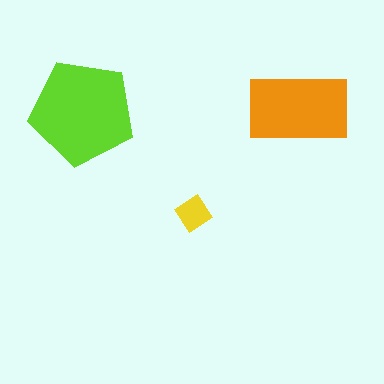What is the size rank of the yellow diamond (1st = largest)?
3rd.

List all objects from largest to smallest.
The lime pentagon, the orange rectangle, the yellow diamond.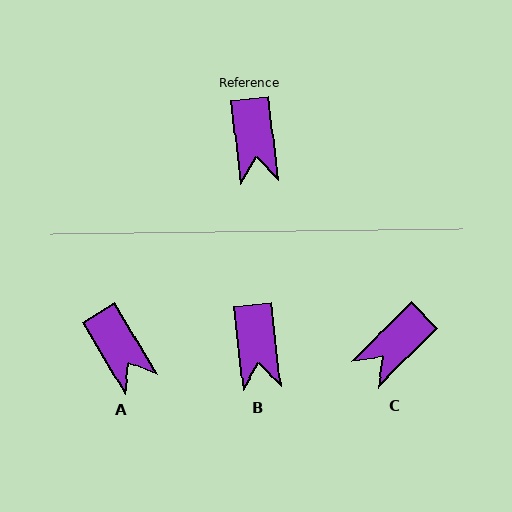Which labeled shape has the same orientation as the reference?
B.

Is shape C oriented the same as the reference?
No, it is off by about 51 degrees.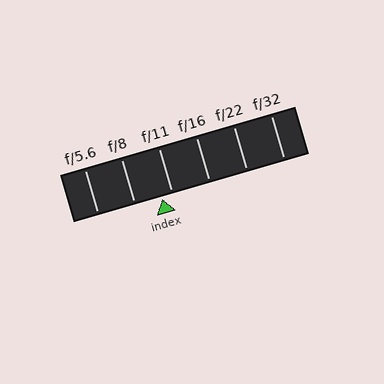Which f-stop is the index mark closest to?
The index mark is closest to f/11.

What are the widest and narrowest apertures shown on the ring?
The widest aperture shown is f/5.6 and the narrowest is f/32.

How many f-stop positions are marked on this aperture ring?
There are 6 f-stop positions marked.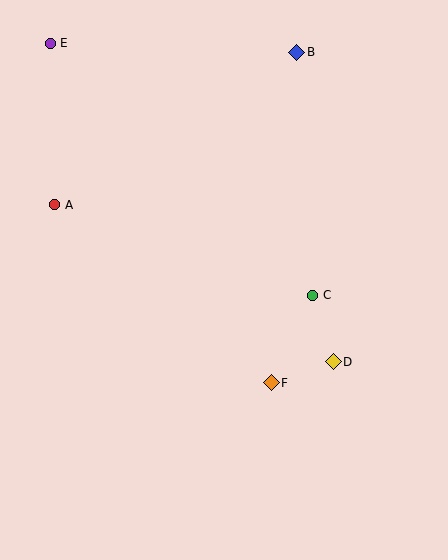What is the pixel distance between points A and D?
The distance between A and D is 320 pixels.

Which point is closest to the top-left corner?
Point E is closest to the top-left corner.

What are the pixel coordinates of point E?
Point E is at (50, 43).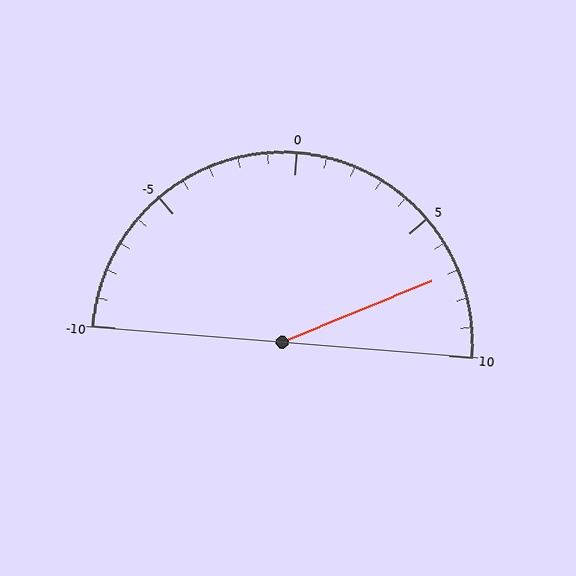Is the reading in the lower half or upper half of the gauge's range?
The reading is in the upper half of the range (-10 to 10).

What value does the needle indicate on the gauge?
The needle indicates approximately 7.